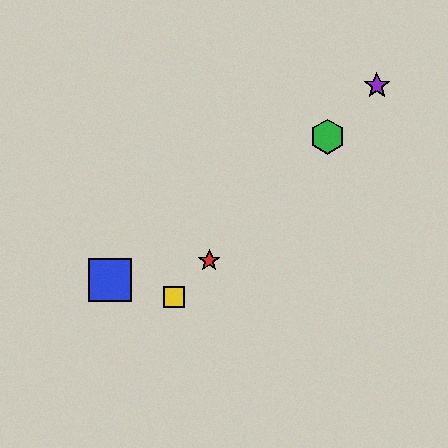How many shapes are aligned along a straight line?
4 shapes (the red star, the green hexagon, the yellow square, the purple star) are aligned along a straight line.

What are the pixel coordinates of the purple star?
The purple star is at (377, 86).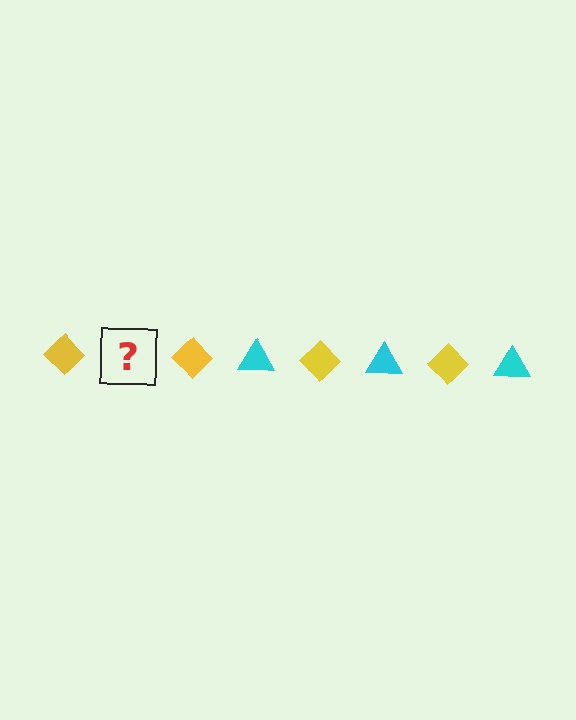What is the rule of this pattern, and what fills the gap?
The rule is that the pattern alternates between yellow diamond and cyan triangle. The gap should be filled with a cyan triangle.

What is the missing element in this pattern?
The missing element is a cyan triangle.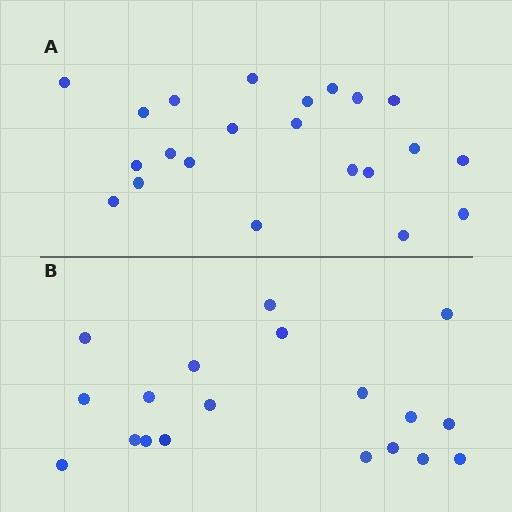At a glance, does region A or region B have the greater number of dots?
Region A (the top region) has more dots.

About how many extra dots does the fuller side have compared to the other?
Region A has just a few more — roughly 2 or 3 more dots than region B.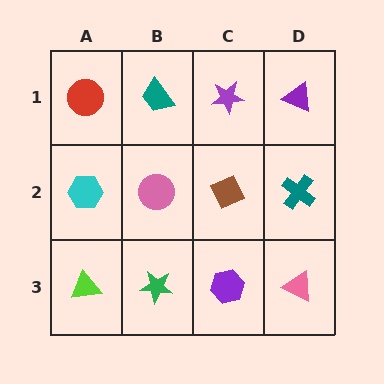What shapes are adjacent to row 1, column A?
A cyan hexagon (row 2, column A), a teal trapezoid (row 1, column B).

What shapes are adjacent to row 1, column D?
A teal cross (row 2, column D), a purple star (row 1, column C).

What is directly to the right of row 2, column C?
A teal cross.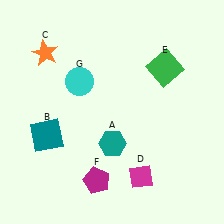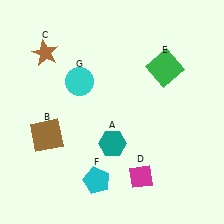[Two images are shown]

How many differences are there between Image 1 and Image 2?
There are 3 differences between the two images.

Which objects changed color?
B changed from teal to brown. C changed from orange to brown. F changed from magenta to cyan.